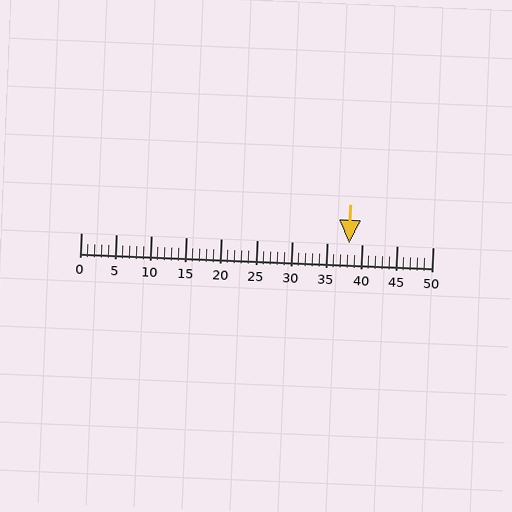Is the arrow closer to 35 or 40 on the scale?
The arrow is closer to 40.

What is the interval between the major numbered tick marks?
The major tick marks are spaced 5 units apart.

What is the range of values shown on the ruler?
The ruler shows values from 0 to 50.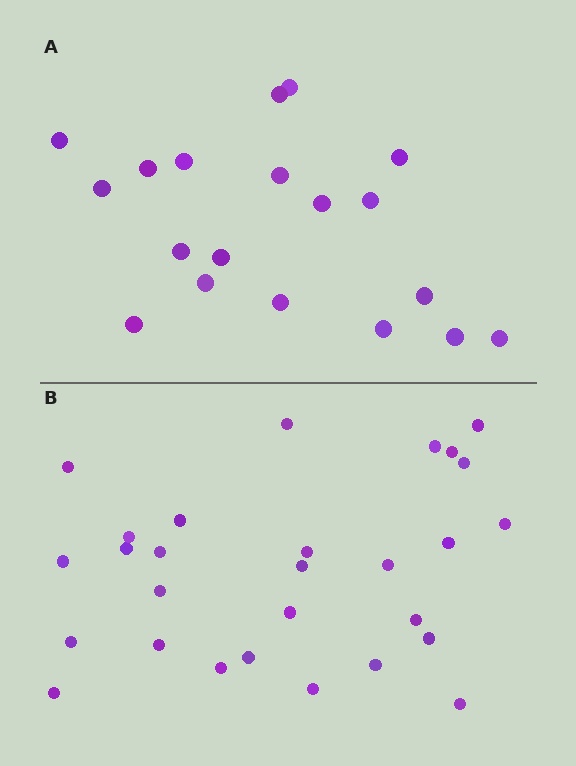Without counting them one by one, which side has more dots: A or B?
Region B (the bottom region) has more dots.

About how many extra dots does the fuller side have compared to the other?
Region B has roughly 8 or so more dots than region A.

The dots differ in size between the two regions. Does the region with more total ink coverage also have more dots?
No. Region A has more total ink coverage because its dots are larger, but region B actually contains more individual dots. Total area can be misleading — the number of items is what matters here.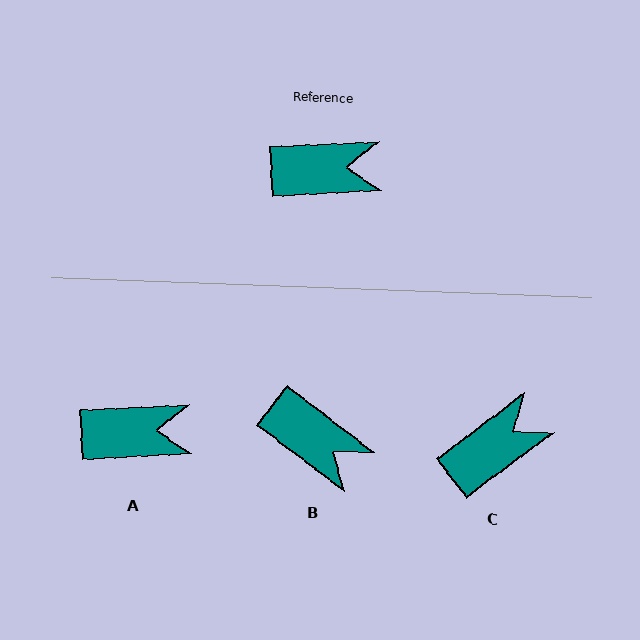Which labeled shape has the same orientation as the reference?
A.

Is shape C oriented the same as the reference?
No, it is off by about 34 degrees.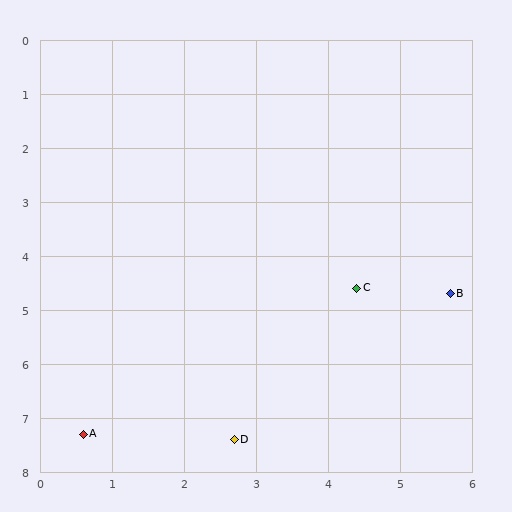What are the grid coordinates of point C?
Point C is at approximately (4.4, 4.6).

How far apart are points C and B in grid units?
Points C and B are about 1.3 grid units apart.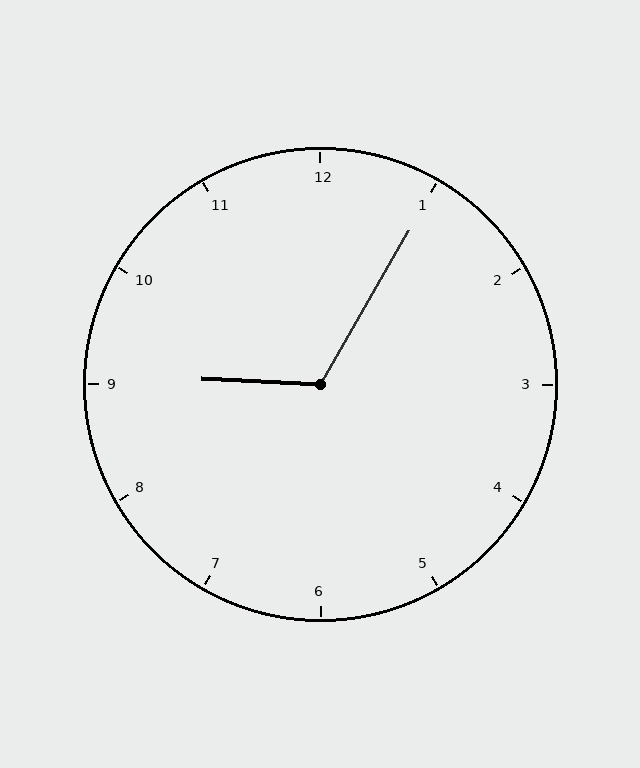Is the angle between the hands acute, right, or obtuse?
It is obtuse.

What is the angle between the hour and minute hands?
Approximately 118 degrees.